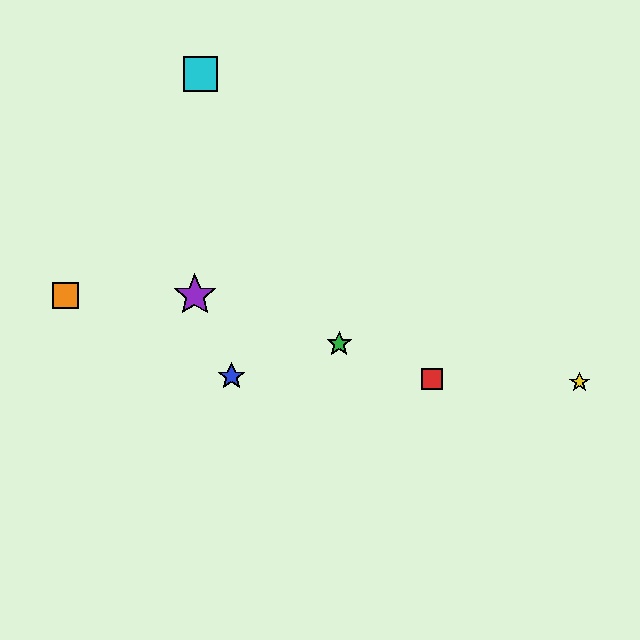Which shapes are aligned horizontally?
The purple star, the orange square are aligned horizontally.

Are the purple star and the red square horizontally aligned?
No, the purple star is at y≈295 and the red square is at y≈379.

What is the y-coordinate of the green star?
The green star is at y≈344.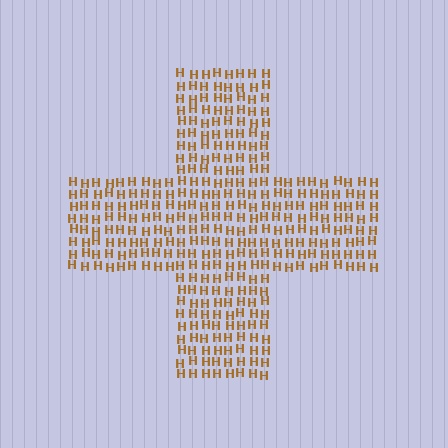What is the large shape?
The large shape is a cross.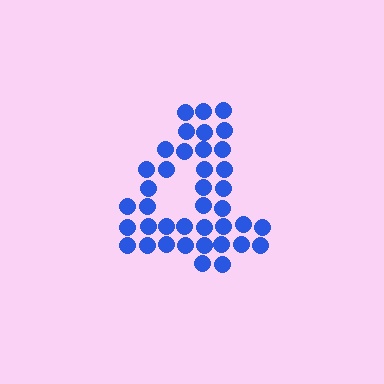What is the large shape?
The large shape is the digit 4.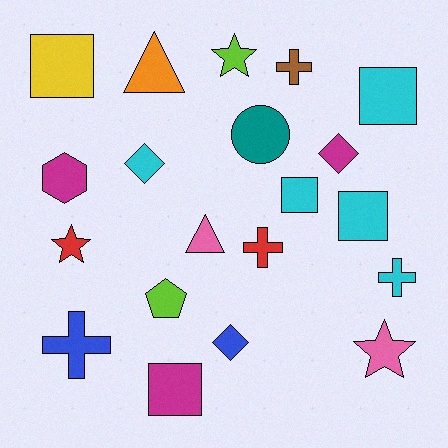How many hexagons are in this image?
There is 1 hexagon.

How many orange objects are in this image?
There is 1 orange object.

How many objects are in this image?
There are 20 objects.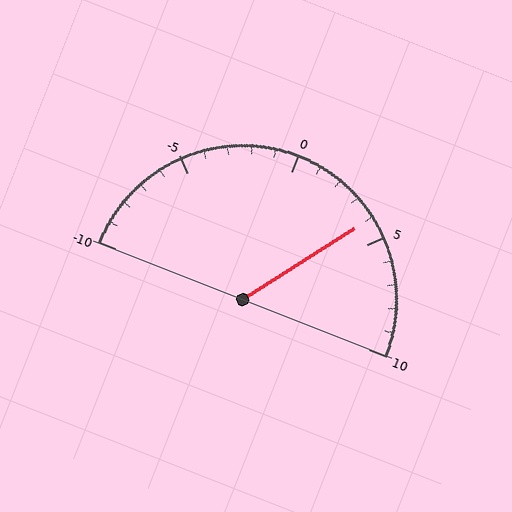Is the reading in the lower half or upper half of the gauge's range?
The reading is in the upper half of the range (-10 to 10).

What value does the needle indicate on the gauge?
The needle indicates approximately 4.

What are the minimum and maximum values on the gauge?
The gauge ranges from -10 to 10.